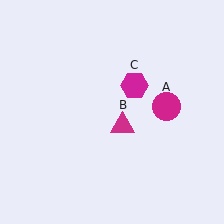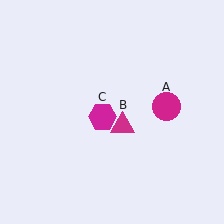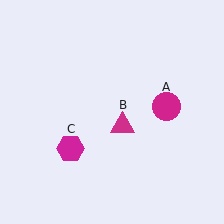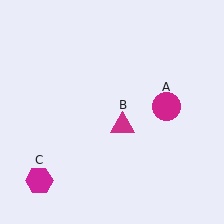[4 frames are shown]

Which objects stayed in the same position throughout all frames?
Magenta circle (object A) and magenta triangle (object B) remained stationary.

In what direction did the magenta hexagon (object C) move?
The magenta hexagon (object C) moved down and to the left.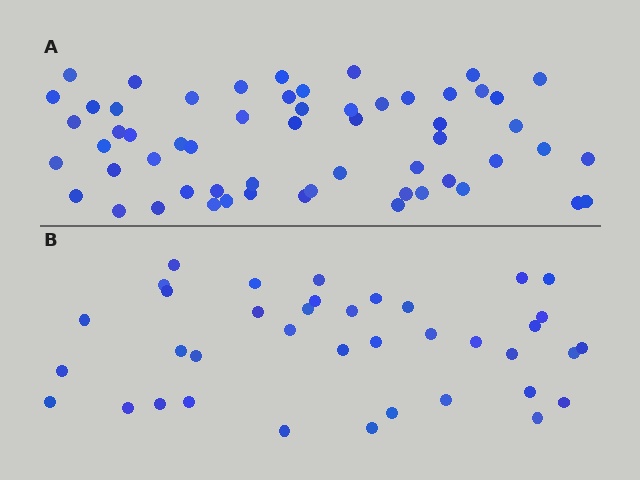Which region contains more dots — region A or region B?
Region A (the top region) has more dots.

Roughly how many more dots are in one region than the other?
Region A has approximately 20 more dots than region B.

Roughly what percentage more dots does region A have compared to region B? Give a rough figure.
About 55% more.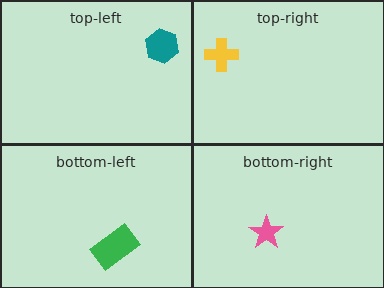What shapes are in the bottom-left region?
The green rectangle.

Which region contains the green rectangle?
The bottom-left region.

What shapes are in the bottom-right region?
The pink star.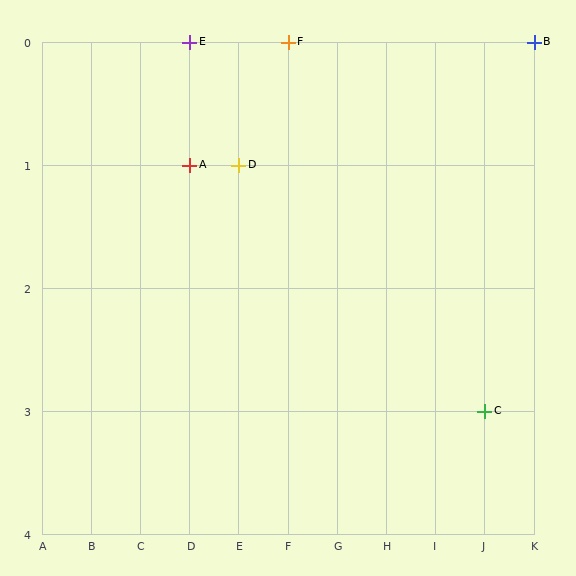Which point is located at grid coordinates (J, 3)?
Point C is at (J, 3).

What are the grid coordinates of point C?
Point C is at grid coordinates (J, 3).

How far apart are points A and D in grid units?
Points A and D are 1 column apart.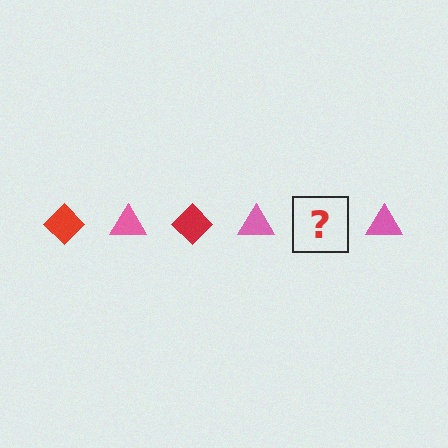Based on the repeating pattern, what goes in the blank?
The blank should be a red diamond.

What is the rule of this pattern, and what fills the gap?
The rule is that the pattern alternates between red diamond and pink triangle. The gap should be filled with a red diamond.